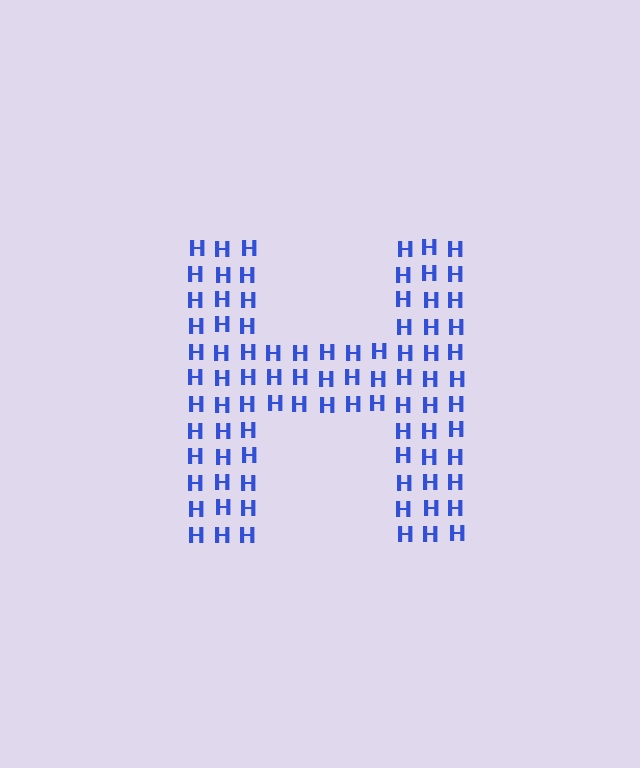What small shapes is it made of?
It is made of small letter H's.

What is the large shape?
The large shape is the letter H.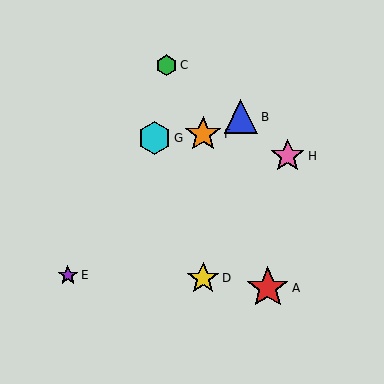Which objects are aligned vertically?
Objects D, F are aligned vertically.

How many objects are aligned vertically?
2 objects (D, F) are aligned vertically.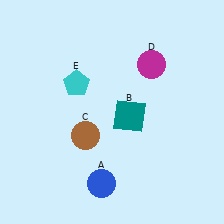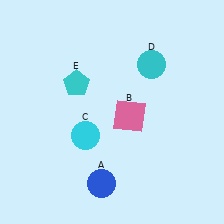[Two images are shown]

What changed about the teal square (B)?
In Image 1, B is teal. In Image 2, it changed to pink.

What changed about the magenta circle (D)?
In Image 1, D is magenta. In Image 2, it changed to cyan.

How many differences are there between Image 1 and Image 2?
There are 3 differences between the two images.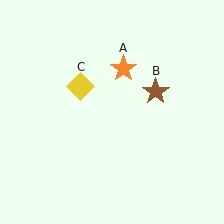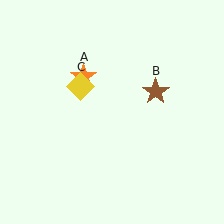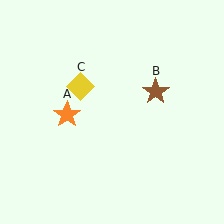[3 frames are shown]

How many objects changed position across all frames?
1 object changed position: orange star (object A).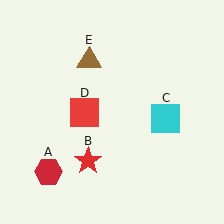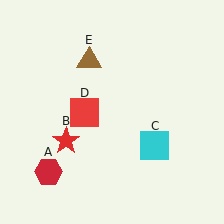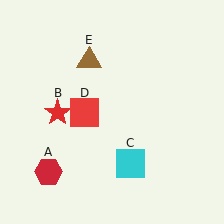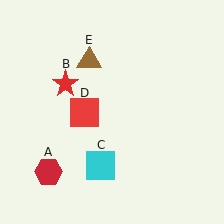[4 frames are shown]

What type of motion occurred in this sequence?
The red star (object B), cyan square (object C) rotated clockwise around the center of the scene.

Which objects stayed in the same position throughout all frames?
Red hexagon (object A) and red square (object D) and brown triangle (object E) remained stationary.